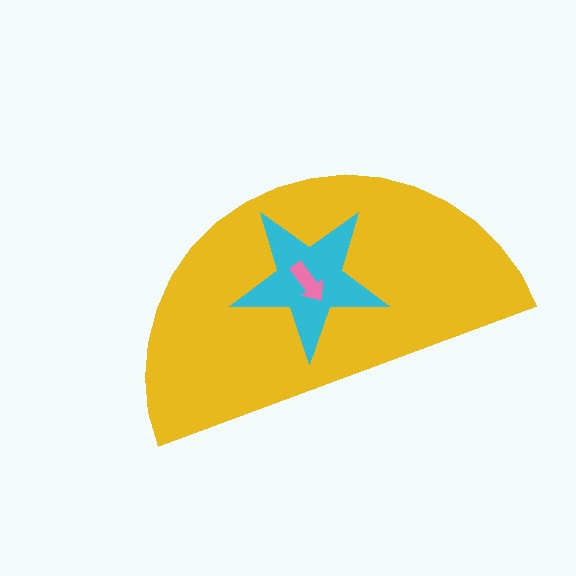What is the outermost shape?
The yellow semicircle.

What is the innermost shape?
The pink arrow.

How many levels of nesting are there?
3.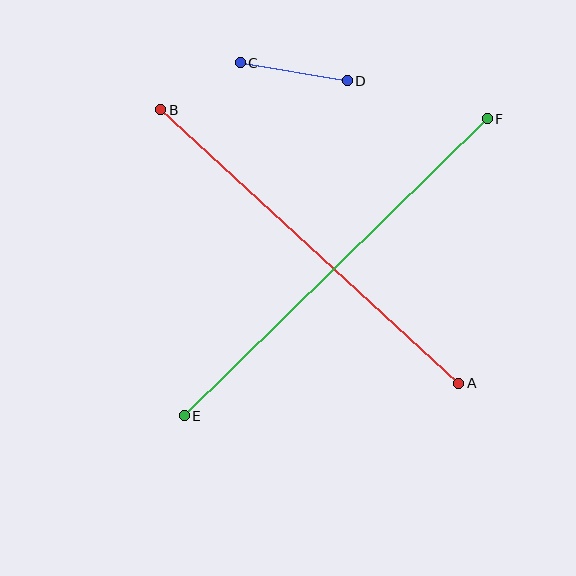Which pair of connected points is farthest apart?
Points E and F are farthest apart.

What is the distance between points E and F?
The distance is approximately 424 pixels.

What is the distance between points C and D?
The distance is approximately 108 pixels.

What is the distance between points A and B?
The distance is approximately 404 pixels.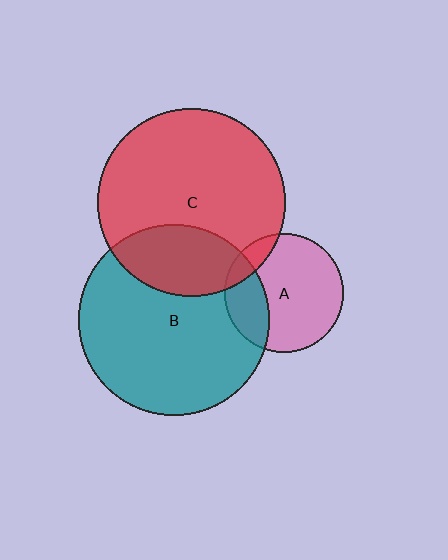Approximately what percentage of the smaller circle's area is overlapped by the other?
Approximately 10%.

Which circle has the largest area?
Circle B (teal).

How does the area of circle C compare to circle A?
Approximately 2.5 times.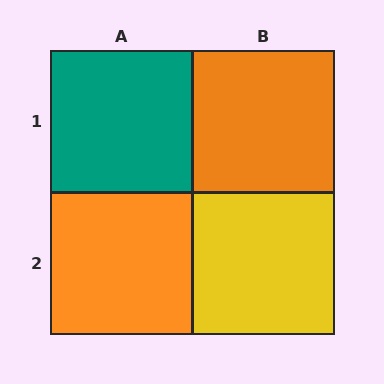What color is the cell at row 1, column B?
Orange.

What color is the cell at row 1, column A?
Teal.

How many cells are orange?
2 cells are orange.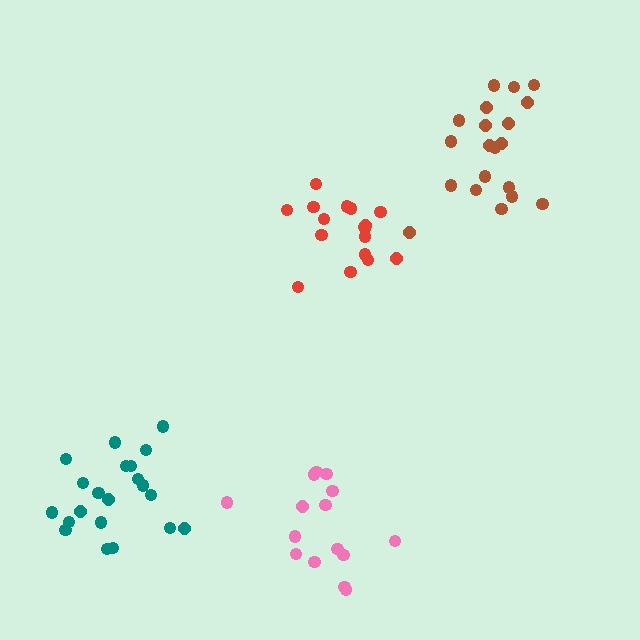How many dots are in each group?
Group 1: 15 dots, Group 2: 17 dots, Group 3: 21 dots, Group 4: 20 dots (73 total).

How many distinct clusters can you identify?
There are 4 distinct clusters.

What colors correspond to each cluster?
The clusters are colored: pink, red, teal, brown.